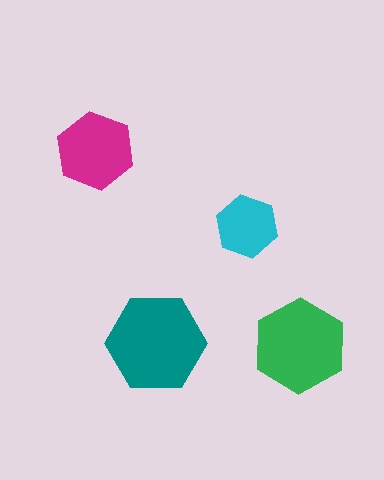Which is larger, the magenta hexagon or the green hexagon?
The green one.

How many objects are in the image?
There are 4 objects in the image.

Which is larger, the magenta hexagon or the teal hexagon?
The teal one.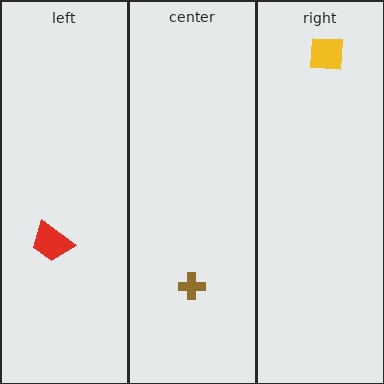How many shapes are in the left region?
1.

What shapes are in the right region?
The yellow square.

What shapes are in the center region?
The brown cross.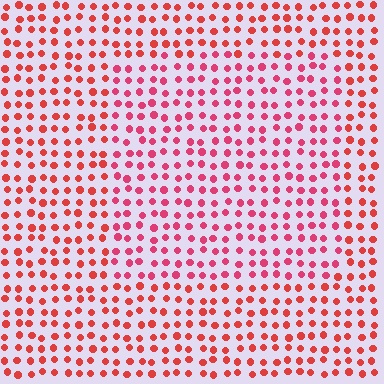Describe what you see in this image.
The image is filled with small red elements in a uniform arrangement. A rectangle-shaped region is visible where the elements are tinted to a slightly different hue, forming a subtle color boundary.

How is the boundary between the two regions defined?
The boundary is defined purely by a slight shift in hue (about 20 degrees). Spacing, size, and orientation are identical on both sides.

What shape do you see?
I see a rectangle.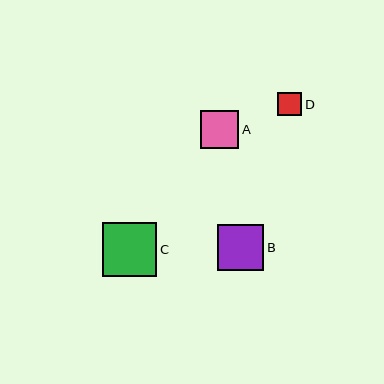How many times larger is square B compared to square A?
Square B is approximately 1.2 times the size of square A.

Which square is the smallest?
Square D is the smallest with a size of approximately 24 pixels.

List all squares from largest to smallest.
From largest to smallest: C, B, A, D.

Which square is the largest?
Square C is the largest with a size of approximately 54 pixels.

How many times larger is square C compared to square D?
Square C is approximately 2.3 times the size of square D.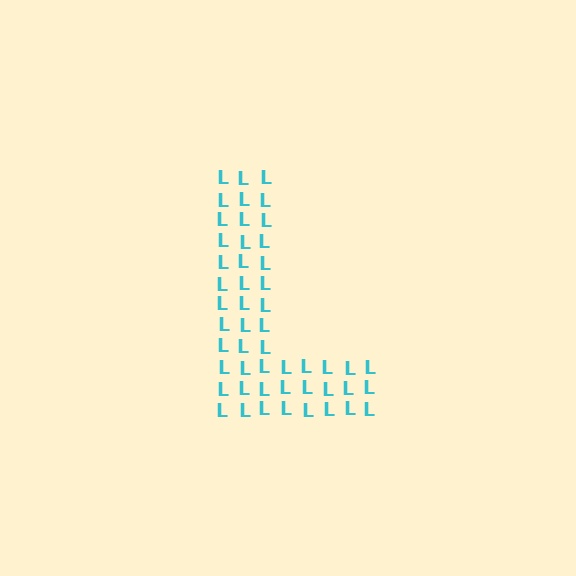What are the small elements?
The small elements are letter L's.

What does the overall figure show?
The overall figure shows the letter L.